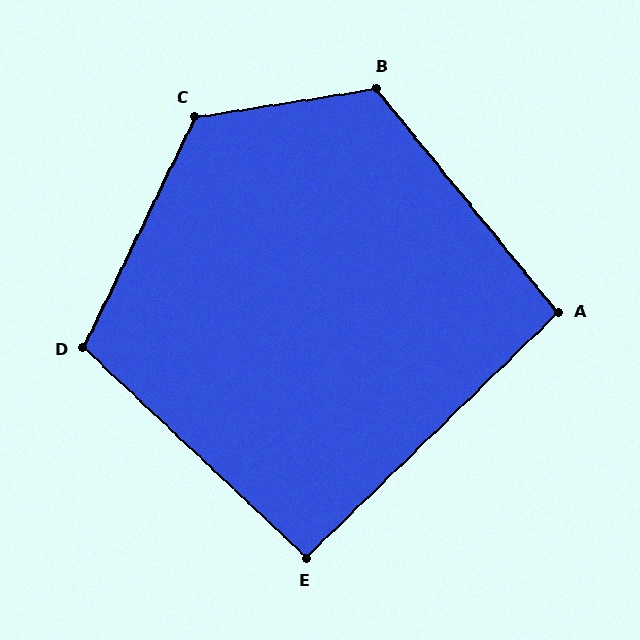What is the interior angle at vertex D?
Approximately 107 degrees (obtuse).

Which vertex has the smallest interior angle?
E, at approximately 92 degrees.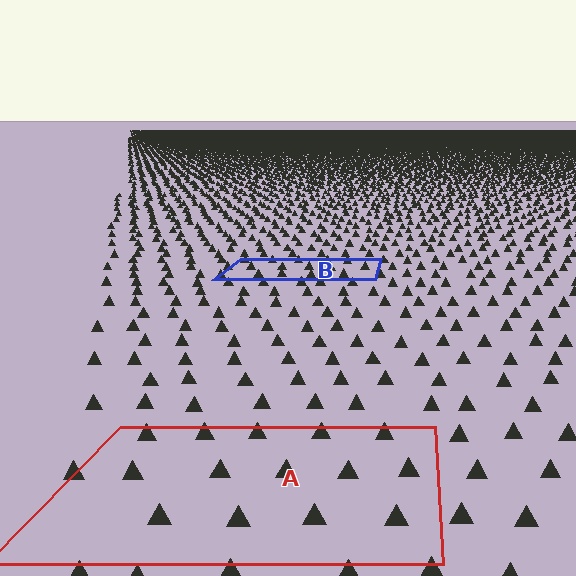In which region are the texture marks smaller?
The texture marks are smaller in region B, because it is farther away.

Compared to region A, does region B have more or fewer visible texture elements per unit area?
Region B has more texture elements per unit area — they are packed more densely because it is farther away.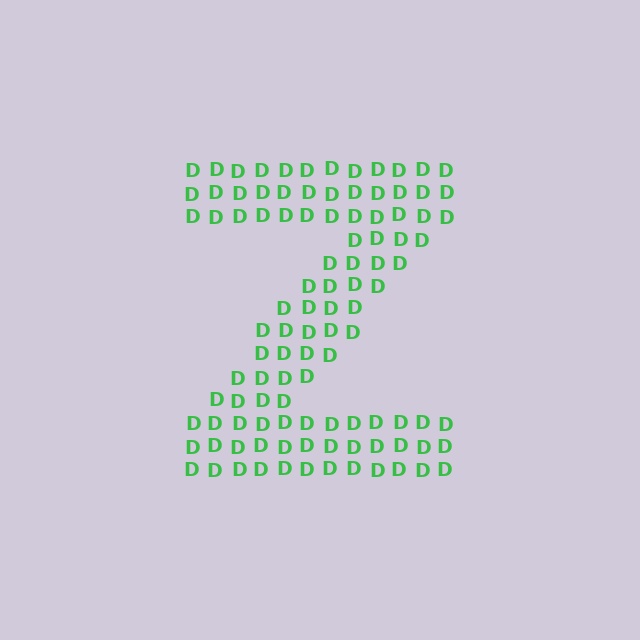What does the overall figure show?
The overall figure shows the letter Z.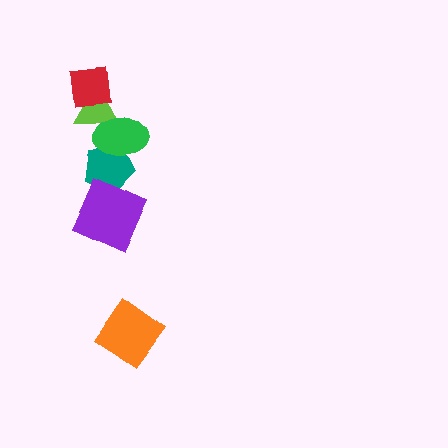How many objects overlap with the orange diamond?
0 objects overlap with the orange diamond.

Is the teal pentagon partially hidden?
Yes, it is partially covered by another shape.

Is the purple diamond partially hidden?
No, no other shape covers it.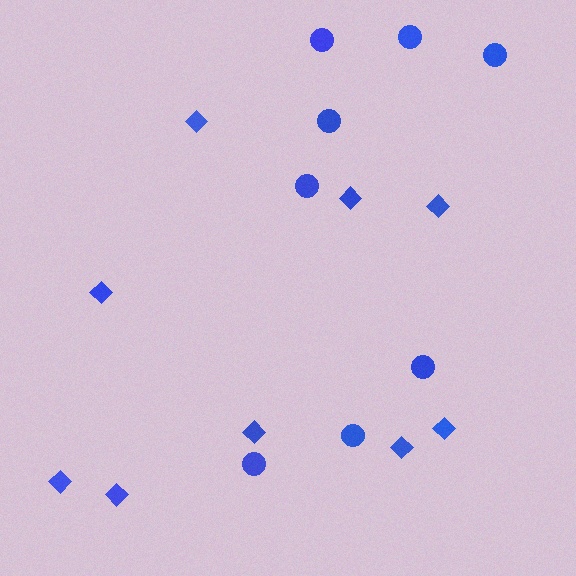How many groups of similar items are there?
There are 2 groups: one group of diamonds (9) and one group of circles (8).